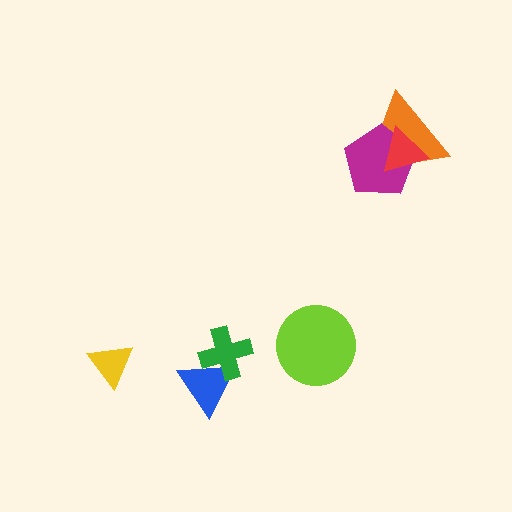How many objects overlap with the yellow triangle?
0 objects overlap with the yellow triangle.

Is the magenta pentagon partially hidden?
Yes, it is partially covered by another shape.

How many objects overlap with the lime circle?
0 objects overlap with the lime circle.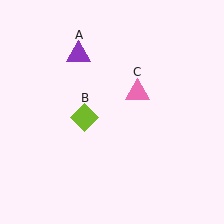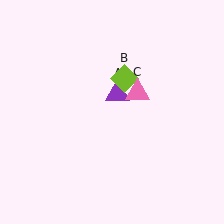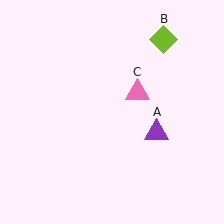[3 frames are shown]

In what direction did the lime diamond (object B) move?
The lime diamond (object B) moved up and to the right.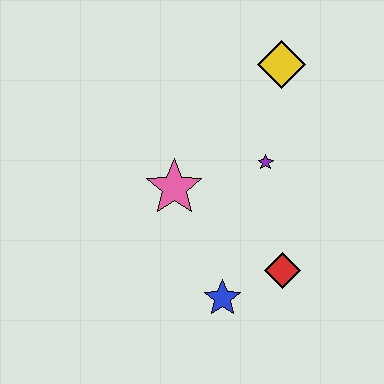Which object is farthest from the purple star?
The blue star is farthest from the purple star.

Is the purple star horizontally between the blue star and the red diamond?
Yes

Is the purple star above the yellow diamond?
No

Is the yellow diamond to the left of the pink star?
No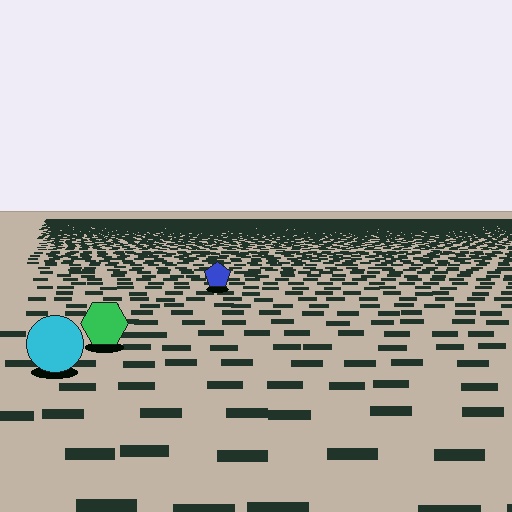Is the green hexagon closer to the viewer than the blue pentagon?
Yes. The green hexagon is closer — you can tell from the texture gradient: the ground texture is coarser near it.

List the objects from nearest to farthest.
From nearest to farthest: the cyan circle, the green hexagon, the blue pentagon.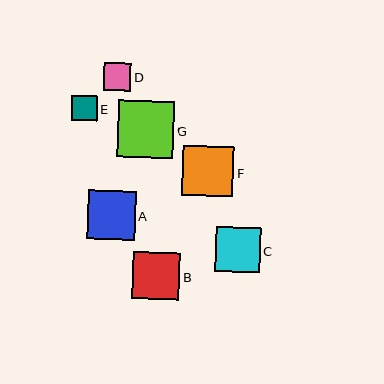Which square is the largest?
Square G is the largest with a size of approximately 57 pixels.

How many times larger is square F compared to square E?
Square F is approximately 2.0 times the size of square E.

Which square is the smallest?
Square E is the smallest with a size of approximately 26 pixels.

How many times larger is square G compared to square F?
Square G is approximately 1.1 times the size of square F.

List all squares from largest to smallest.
From largest to smallest: G, F, A, B, C, D, E.